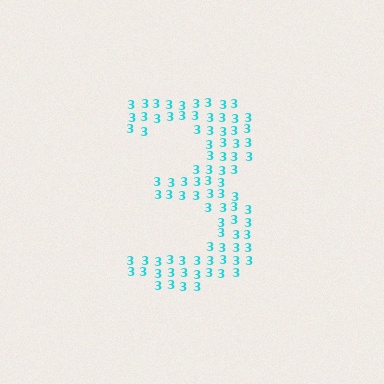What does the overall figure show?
The overall figure shows the digit 3.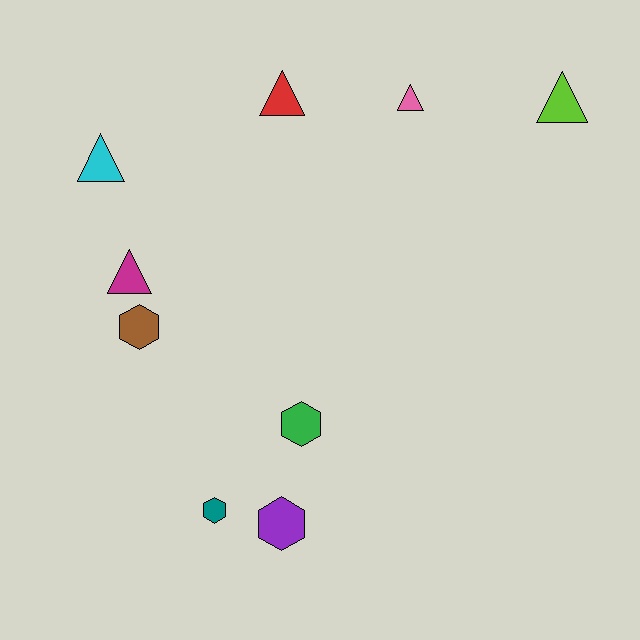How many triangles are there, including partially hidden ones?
There are 5 triangles.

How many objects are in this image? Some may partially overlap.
There are 9 objects.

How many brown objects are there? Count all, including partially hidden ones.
There is 1 brown object.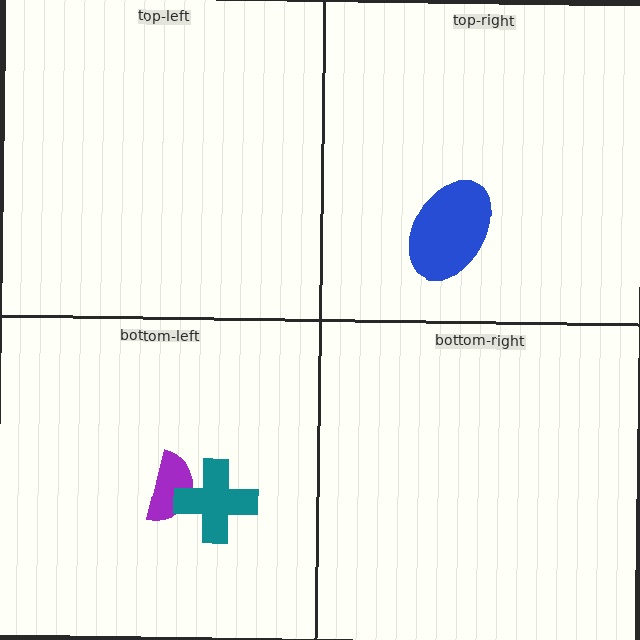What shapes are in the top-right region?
The blue ellipse.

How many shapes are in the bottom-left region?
2.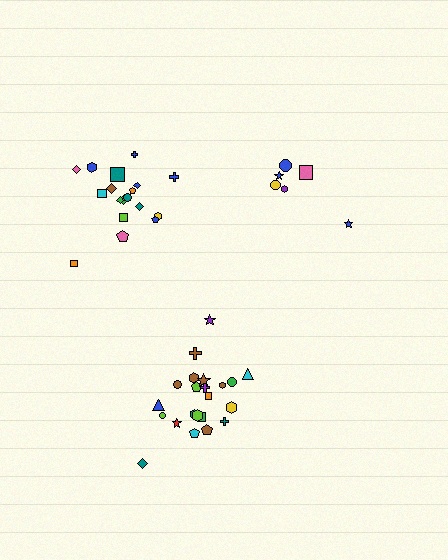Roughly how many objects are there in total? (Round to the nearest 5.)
Roughly 45 objects in total.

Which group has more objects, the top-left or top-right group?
The top-left group.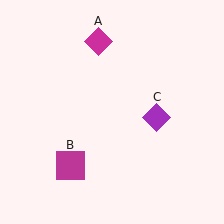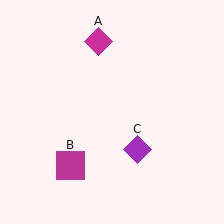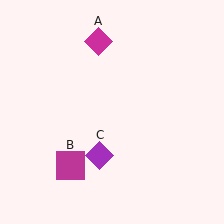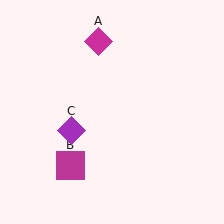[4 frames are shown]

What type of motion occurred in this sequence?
The purple diamond (object C) rotated clockwise around the center of the scene.